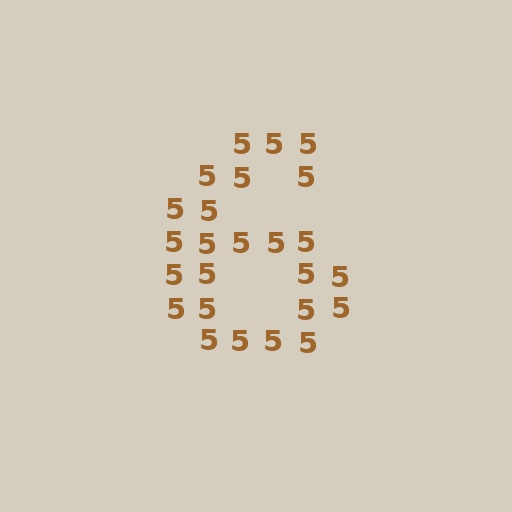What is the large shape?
The large shape is the digit 6.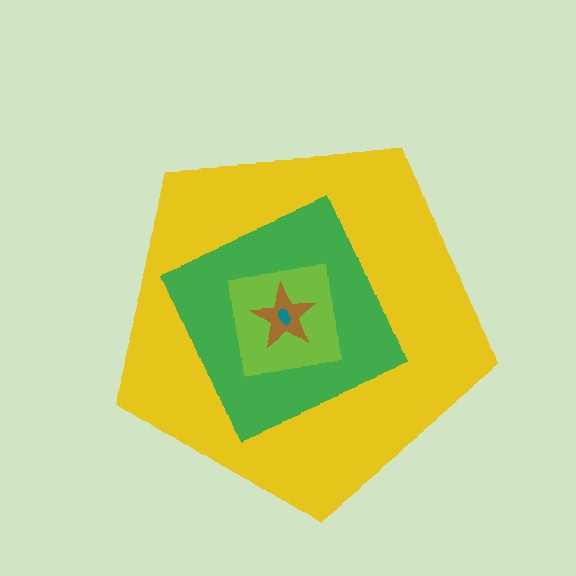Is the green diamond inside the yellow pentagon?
Yes.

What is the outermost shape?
The yellow pentagon.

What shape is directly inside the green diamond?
The lime square.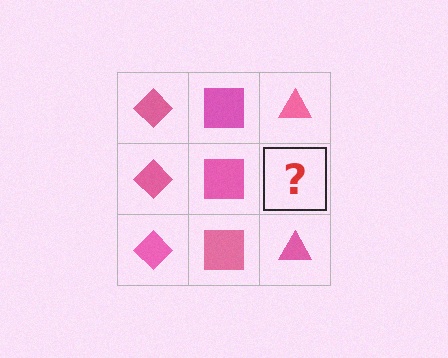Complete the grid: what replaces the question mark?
The question mark should be replaced with a pink triangle.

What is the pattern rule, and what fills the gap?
The rule is that each column has a consistent shape. The gap should be filled with a pink triangle.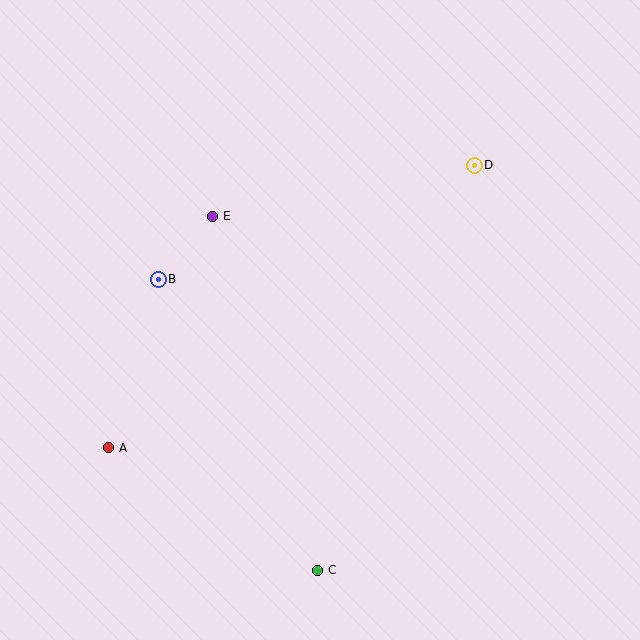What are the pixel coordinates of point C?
Point C is at (318, 570).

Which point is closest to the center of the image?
Point E at (213, 216) is closest to the center.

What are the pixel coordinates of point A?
Point A is at (109, 448).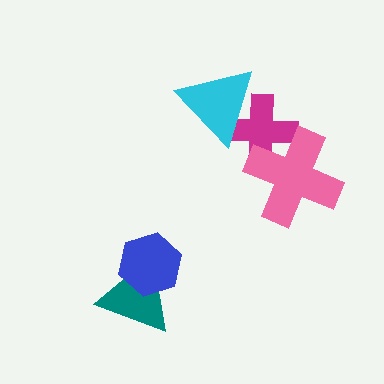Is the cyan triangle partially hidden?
No, no other shape covers it.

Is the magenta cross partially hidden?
Yes, it is partially covered by another shape.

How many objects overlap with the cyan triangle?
1 object overlaps with the cyan triangle.